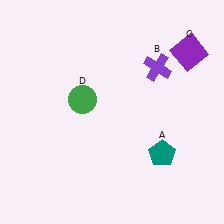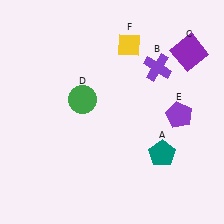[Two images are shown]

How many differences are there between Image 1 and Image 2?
There are 2 differences between the two images.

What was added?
A purple pentagon (E), a yellow diamond (F) were added in Image 2.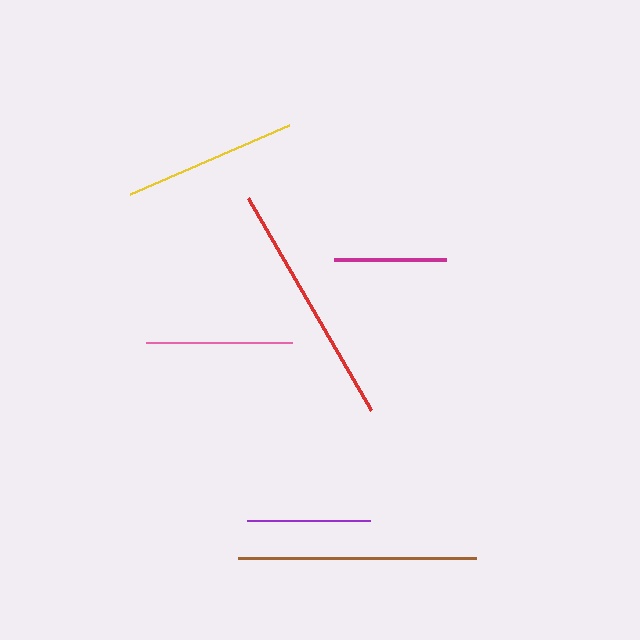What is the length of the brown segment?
The brown segment is approximately 238 pixels long.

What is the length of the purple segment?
The purple segment is approximately 123 pixels long.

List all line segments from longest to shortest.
From longest to shortest: red, brown, yellow, pink, purple, magenta.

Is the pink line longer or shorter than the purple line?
The pink line is longer than the purple line.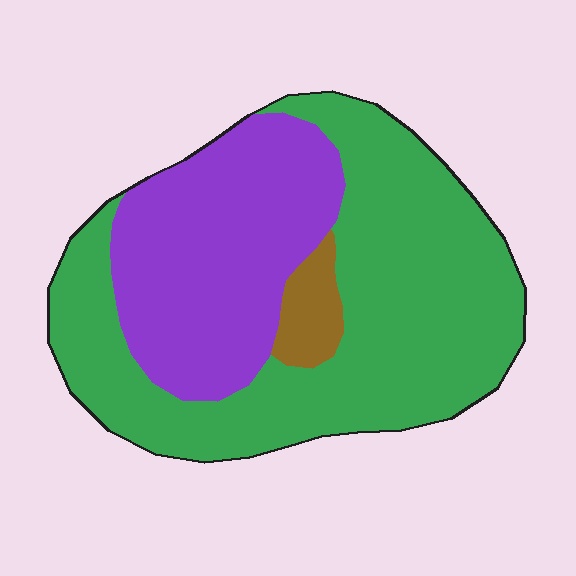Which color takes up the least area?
Brown, at roughly 5%.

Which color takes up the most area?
Green, at roughly 60%.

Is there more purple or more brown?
Purple.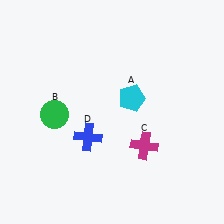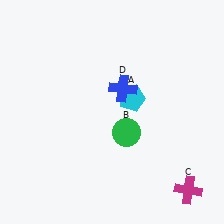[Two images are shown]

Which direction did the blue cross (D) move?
The blue cross (D) moved up.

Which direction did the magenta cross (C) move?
The magenta cross (C) moved down.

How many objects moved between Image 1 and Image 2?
3 objects moved between the two images.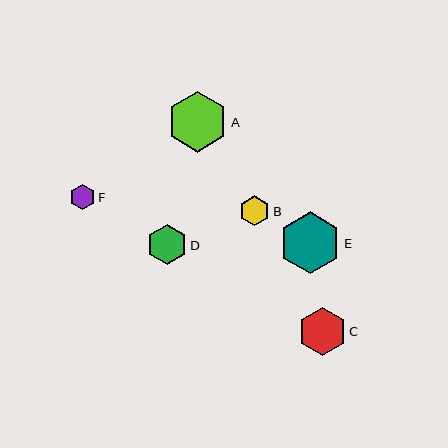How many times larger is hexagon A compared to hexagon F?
Hexagon A is approximately 2.4 times the size of hexagon F.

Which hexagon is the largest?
Hexagon E is the largest with a size of approximately 62 pixels.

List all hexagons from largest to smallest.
From largest to smallest: E, A, C, D, B, F.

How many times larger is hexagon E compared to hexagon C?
Hexagon E is approximately 1.3 times the size of hexagon C.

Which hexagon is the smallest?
Hexagon F is the smallest with a size of approximately 25 pixels.